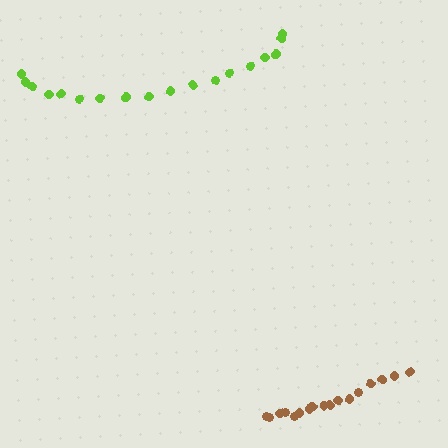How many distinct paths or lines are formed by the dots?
There are 2 distinct paths.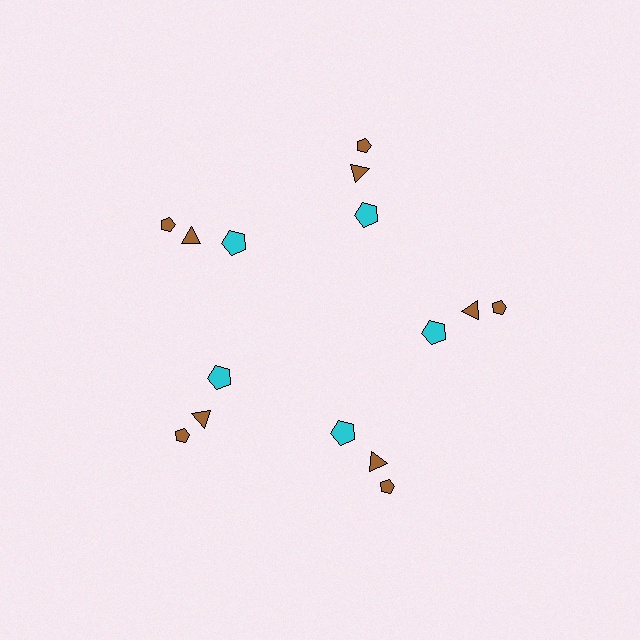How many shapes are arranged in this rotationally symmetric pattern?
There are 15 shapes, arranged in 5 groups of 3.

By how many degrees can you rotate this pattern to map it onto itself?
The pattern maps onto itself every 72 degrees of rotation.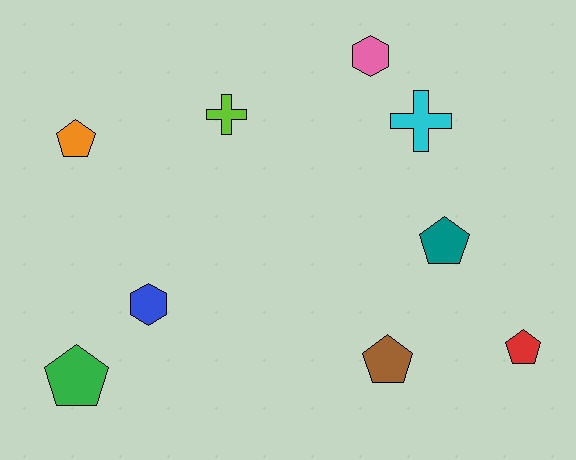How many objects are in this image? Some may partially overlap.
There are 9 objects.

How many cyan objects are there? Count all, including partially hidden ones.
There is 1 cyan object.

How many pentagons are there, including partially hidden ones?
There are 5 pentagons.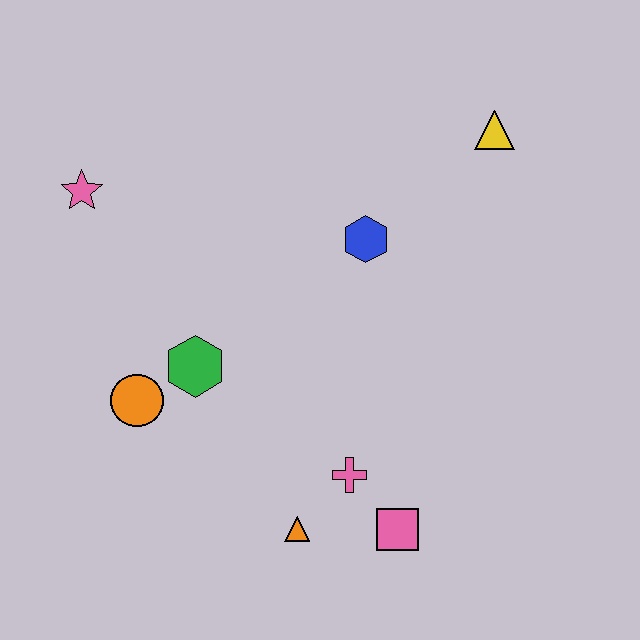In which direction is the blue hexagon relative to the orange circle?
The blue hexagon is to the right of the orange circle.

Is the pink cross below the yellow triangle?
Yes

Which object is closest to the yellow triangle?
The blue hexagon is closest to the yellow triangle.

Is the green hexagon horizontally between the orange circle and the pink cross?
Yes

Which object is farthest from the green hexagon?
The yellow triangle is farthest from the green hexagon.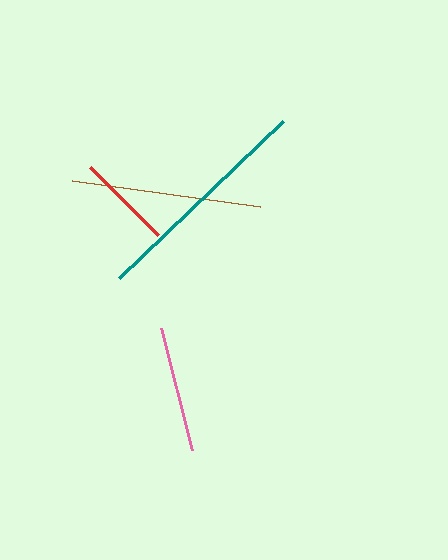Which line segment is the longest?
The teal line is the longest at approximately 227 pixels.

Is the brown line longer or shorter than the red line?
The brown line is longer than the red line.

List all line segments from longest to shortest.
From longest to shortest: teal, brown, pink, red.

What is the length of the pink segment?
The pink segment is approximately 126 pixels long.